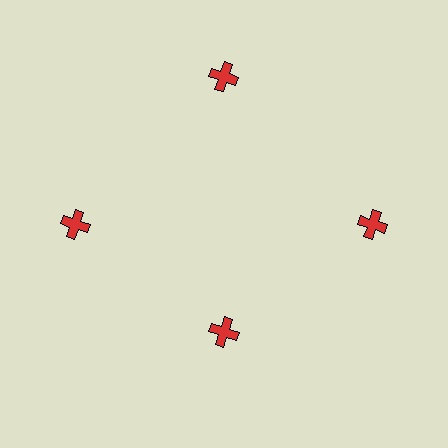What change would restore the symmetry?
The symmetry would be restored by moving it outward, back onto the ring so that all 4 crosses sit at equal angles and equal distance from the center.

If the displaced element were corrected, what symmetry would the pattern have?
It would have 4-fold rotational symmetry — the pattern would map onto itself every 90 degrees.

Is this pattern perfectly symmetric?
No. The 4 red crosses are arranged in a ring, but one element near the 6 o'clock position is pulled inward toward the center, breaking the 4-fold rotational symmetry.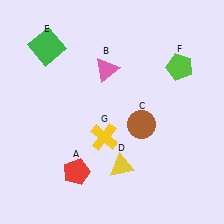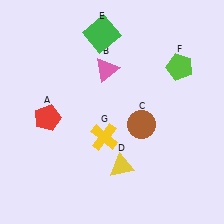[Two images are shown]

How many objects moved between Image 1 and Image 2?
2 objects moved between the two images.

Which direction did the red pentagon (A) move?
The red pentagon (A) moved up.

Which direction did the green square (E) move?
The green square (E) moved right.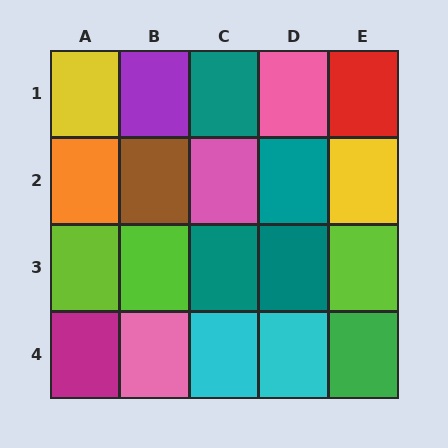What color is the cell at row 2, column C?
Pink.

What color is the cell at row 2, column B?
Brown.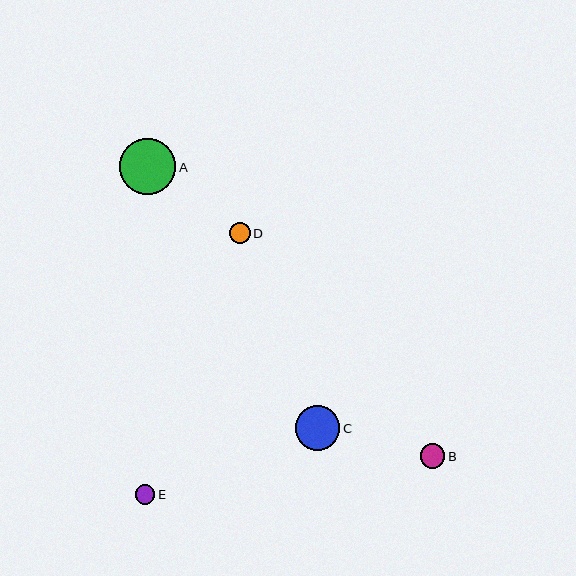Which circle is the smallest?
Circle E is the smallest with a size of approximately 20 pixels.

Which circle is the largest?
Circle A is the largest with a size of approximately 56 pixels.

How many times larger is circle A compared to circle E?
Circle A is approximately 2.9 times the size of circle E.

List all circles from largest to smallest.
From largest to smallest: A, C, B, D, E.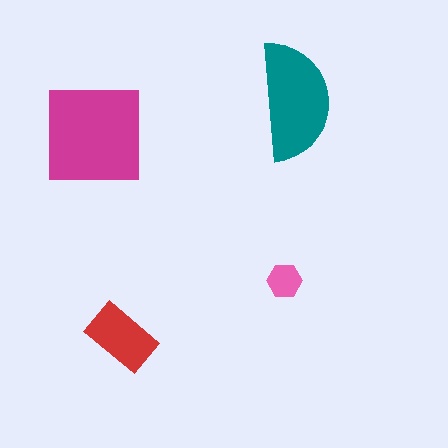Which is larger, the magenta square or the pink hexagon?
The magenta square.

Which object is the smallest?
The pink hexagon.